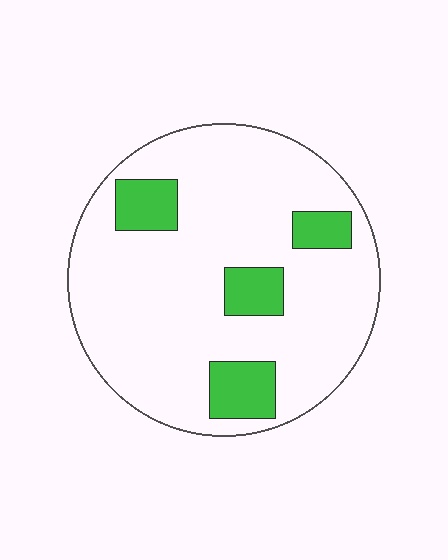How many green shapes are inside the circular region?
4.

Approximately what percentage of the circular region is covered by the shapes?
Approximately 15%.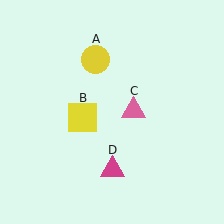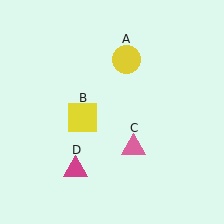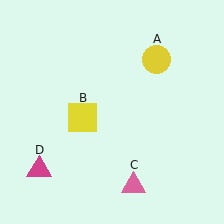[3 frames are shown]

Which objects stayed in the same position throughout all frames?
Yellow square (object B) remained stationary.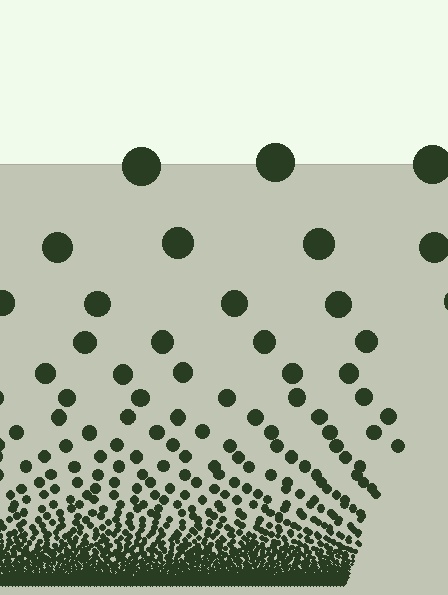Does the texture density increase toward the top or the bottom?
Density increases toward the bottom.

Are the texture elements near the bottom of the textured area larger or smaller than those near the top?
Smaller. The gradient is inverted — elements near the bottom are smaller and denser.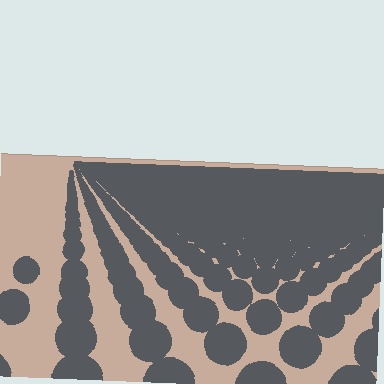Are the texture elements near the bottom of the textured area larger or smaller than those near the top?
Larger. Near the bottom, elements are closer to the viewer and appear at a bigger on-screen size.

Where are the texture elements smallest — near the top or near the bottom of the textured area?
Near the top.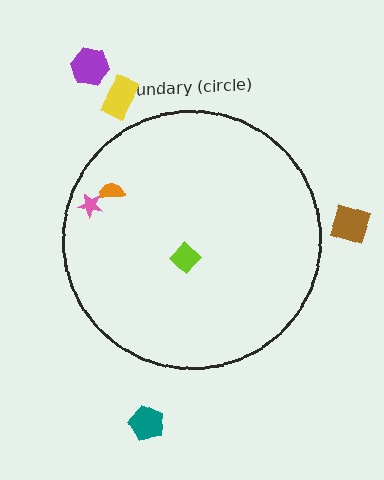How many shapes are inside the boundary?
3 inside, 4 outside.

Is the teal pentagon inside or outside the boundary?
Outside.